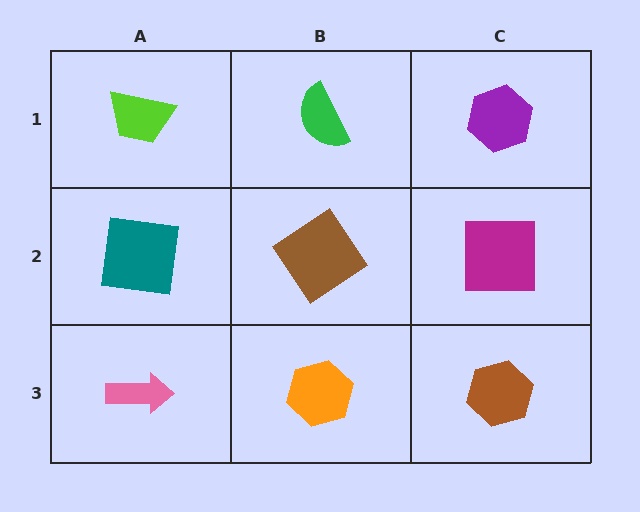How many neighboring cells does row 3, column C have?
2.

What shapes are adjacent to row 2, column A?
A lime trapezoid (row 1, column A), a pink arrow (row 3, column A), a brown diamond (row 2, column B).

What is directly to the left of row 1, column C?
A green semicircle.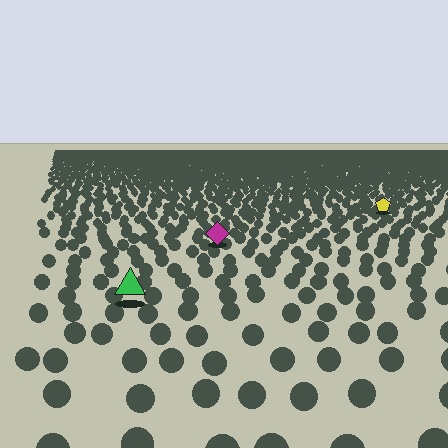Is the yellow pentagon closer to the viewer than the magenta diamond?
No. The magenta diamond is closer — you can tell from the texture gradient: the ground texture is coarser near it.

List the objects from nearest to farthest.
From nearest to farthest: the green triangle, the magenta diamond, the yellow pentagon.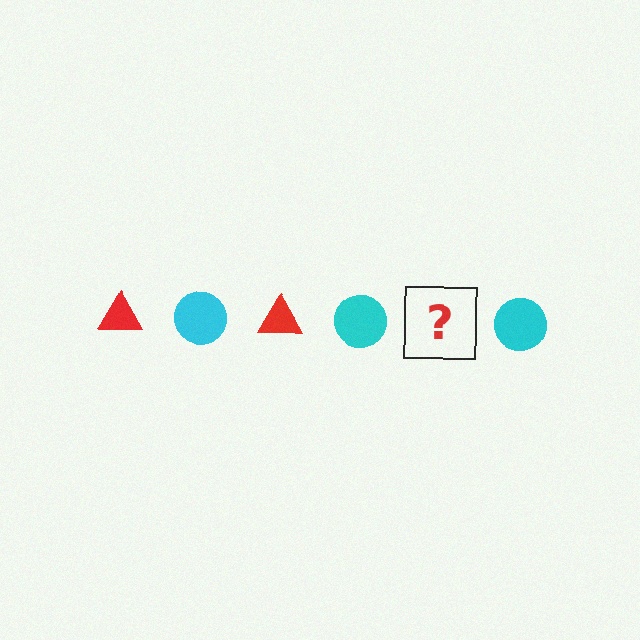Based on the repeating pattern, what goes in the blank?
The blank should be a red triangle.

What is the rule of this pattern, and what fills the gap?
The rule is that the pattern alternates between red triangle and cyan circle. The gap should be filled with a red triangle.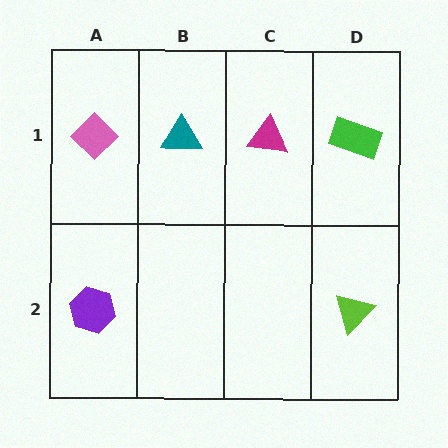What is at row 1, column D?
A green rectangle.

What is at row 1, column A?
A pink diamond.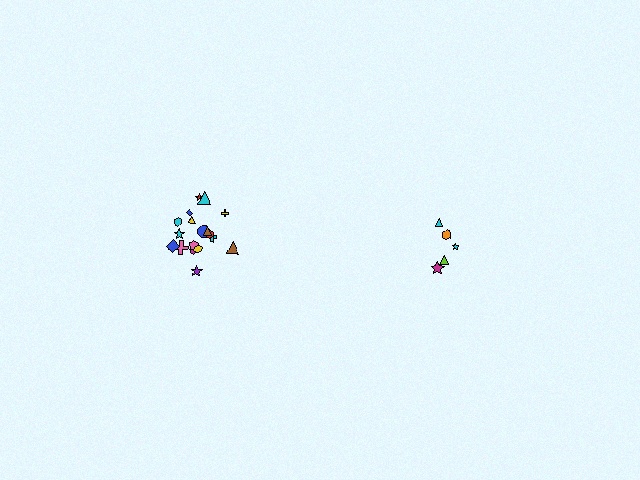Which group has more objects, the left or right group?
The left group.